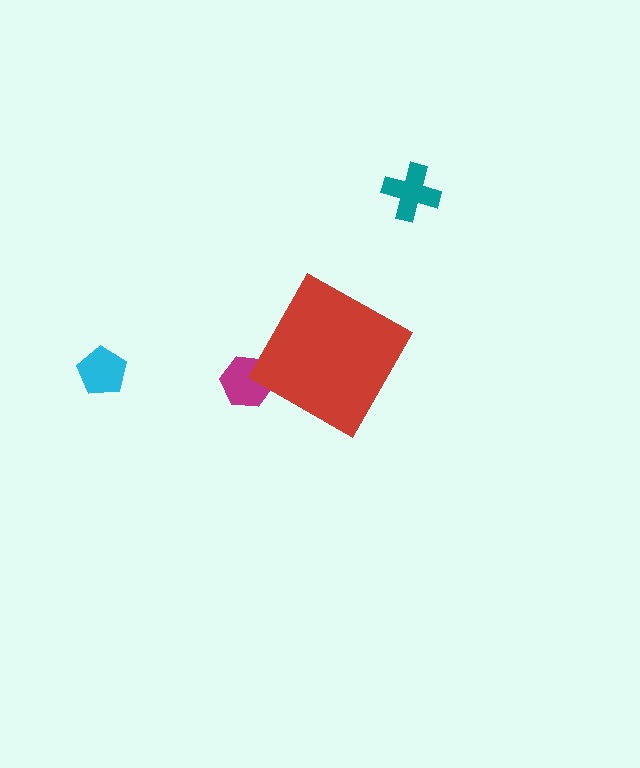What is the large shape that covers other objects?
A red diamond.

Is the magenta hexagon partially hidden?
Yes, the magenta hexagon is partially hidden behind the red diamond.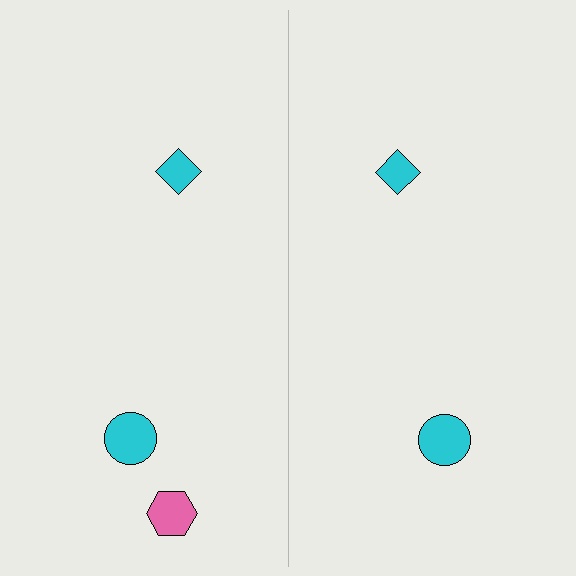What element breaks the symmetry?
A pink hexagon is missing from the right side.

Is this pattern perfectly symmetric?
No, the pattern is not perfectly symmetric. A pink hexagon is missing from the right side.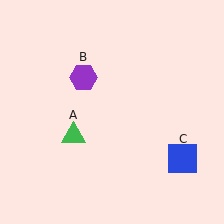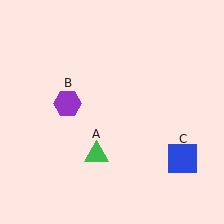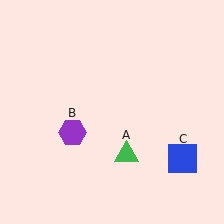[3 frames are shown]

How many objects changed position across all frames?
2 objects changed position: green triangle (object A), purple hexagon (object B).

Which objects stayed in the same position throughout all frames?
Blue square (object C) remained stationary.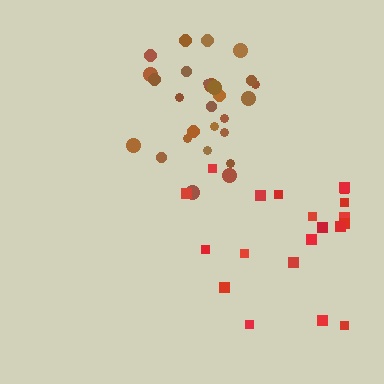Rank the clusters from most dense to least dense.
brown, red.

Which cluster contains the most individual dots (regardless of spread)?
Brown (28).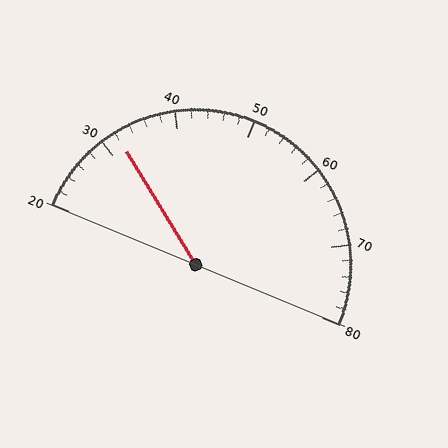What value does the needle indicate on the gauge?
The needle indicates approximately 32.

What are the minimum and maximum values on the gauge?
The gauge ranges from 20 to 80.